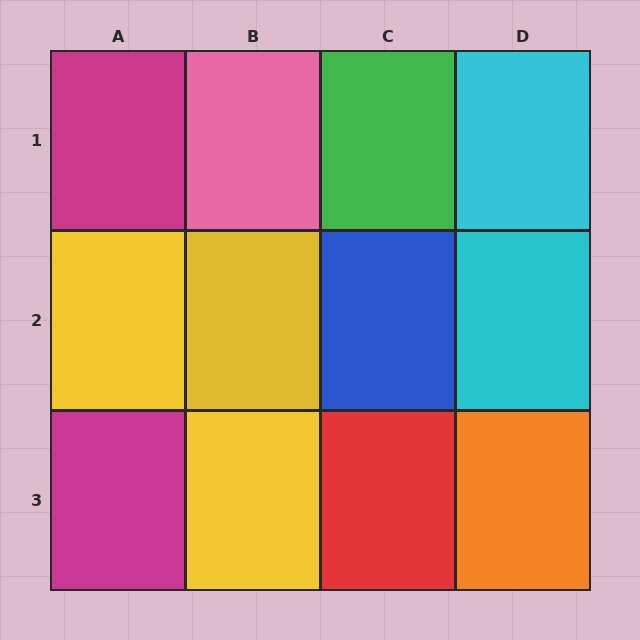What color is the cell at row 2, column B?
Yellow.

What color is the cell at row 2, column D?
Cyan.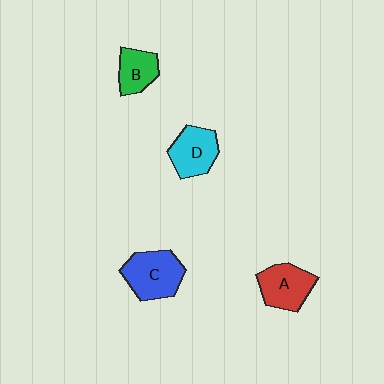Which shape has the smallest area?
Shape B (green).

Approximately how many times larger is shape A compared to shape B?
Approximately 1.4 times.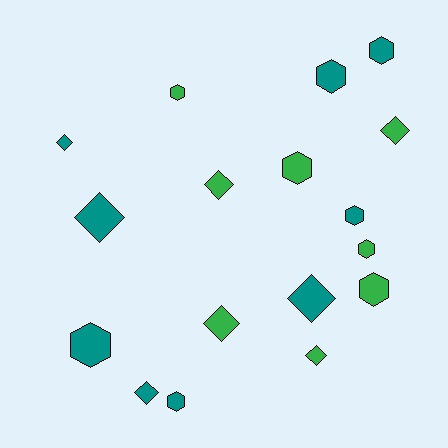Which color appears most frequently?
Teal, with 9 objects.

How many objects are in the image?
There are 17 objects.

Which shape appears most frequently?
Hexagon, with 9 objects.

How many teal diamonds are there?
There are 4 teal diamonds.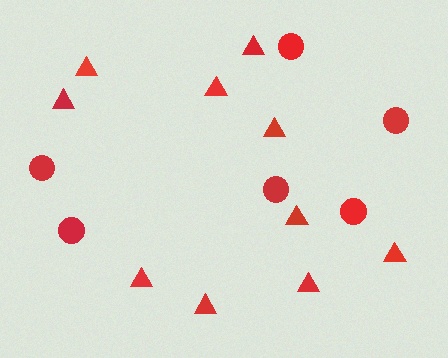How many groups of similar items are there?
There are 2 groups: one group of circles (6) and one group of triangles (10).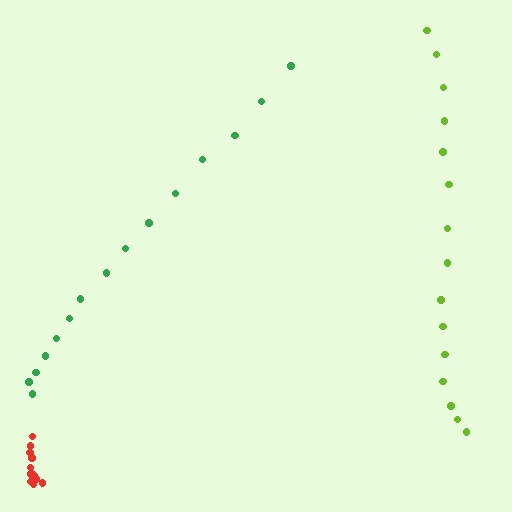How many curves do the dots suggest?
There are 3 distinct paths.